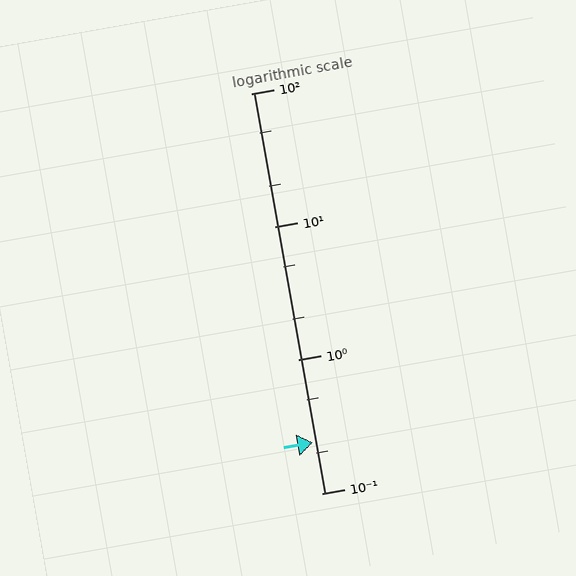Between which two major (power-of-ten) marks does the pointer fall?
The pointer is between 0.1 and 1.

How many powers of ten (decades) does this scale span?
The scale spans 3 decades, from 0.1 to 100.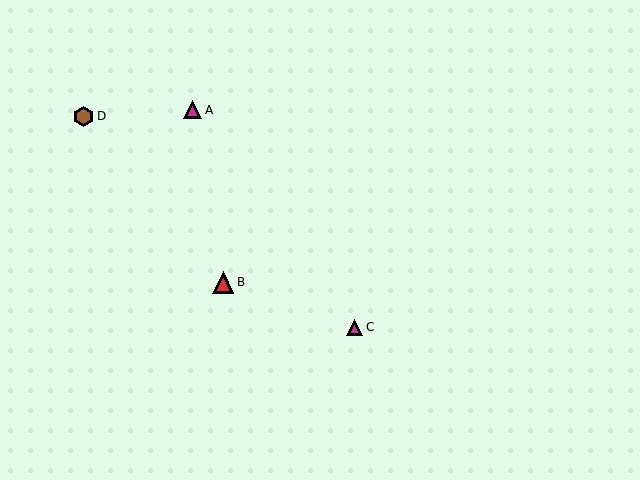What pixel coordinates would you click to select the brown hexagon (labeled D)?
Click at (84, 116) to select the brown hexagon D.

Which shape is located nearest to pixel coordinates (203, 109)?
The magenta triangle (labeled A) at (193, 110) is nearest to that location.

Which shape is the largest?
The red triangle (labeled B) is the largest.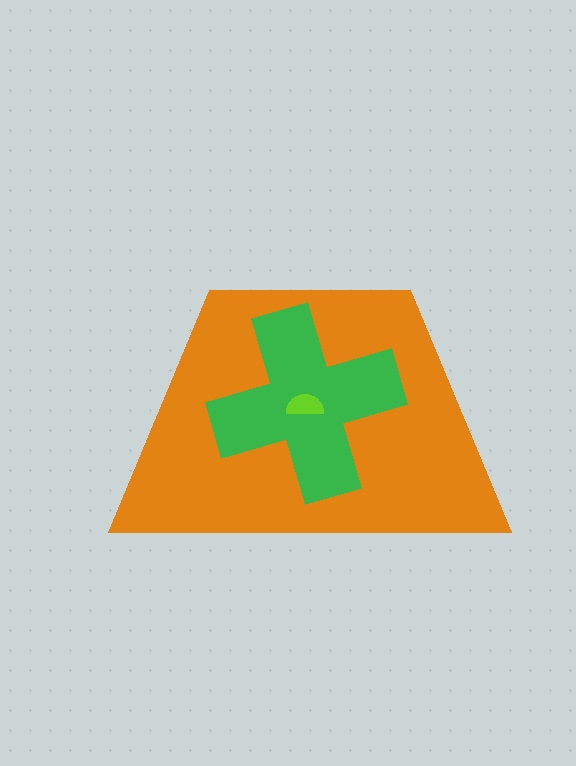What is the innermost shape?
The lime semicircle.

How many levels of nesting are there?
3.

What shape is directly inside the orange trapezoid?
The green cross.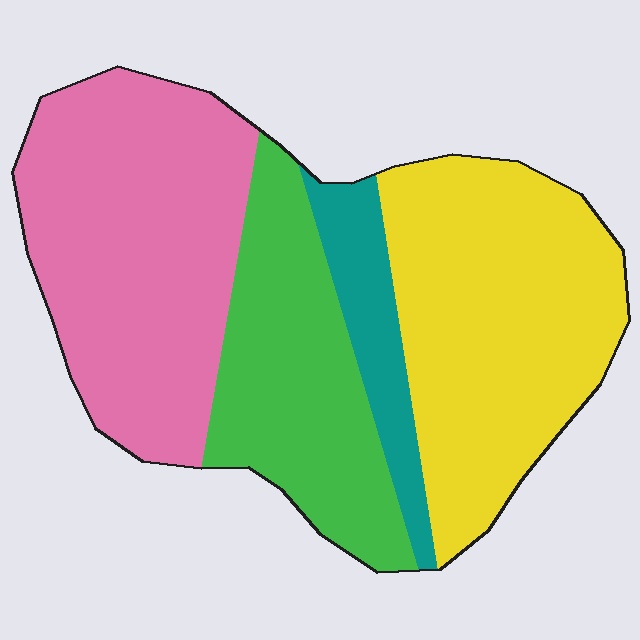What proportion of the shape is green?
Green takes up about one quarter (1/4) of the shape.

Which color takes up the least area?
Teal, at roughly 10%.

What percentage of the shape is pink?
Pink covers around 35% of the shape.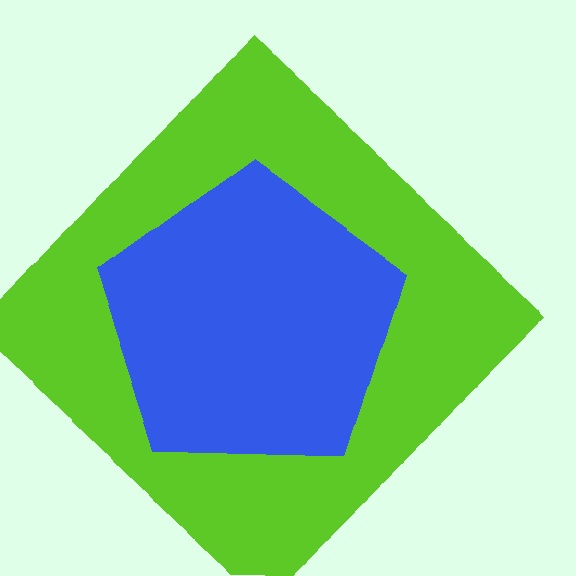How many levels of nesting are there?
2.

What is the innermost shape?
The blue pentagon.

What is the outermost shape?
The lime diamond.